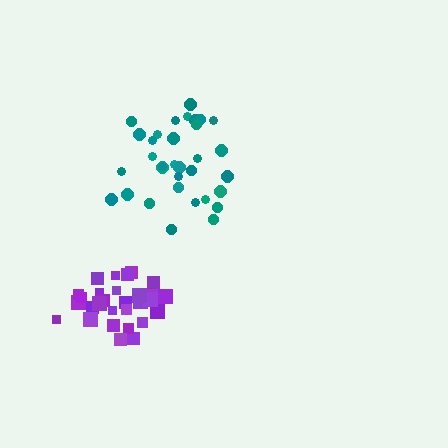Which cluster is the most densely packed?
Purple.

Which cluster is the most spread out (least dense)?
Teal.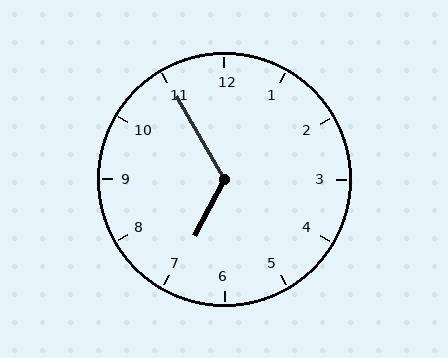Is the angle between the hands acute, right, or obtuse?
It is obtuse.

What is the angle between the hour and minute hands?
Approximately 122 degrees.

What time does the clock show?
6:55.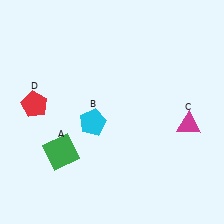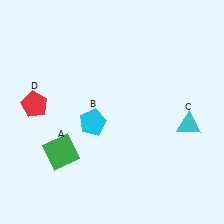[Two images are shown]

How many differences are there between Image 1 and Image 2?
There is 1 difference between the two images.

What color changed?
The triangle (C) changed from magenta in Image 1 to cyan in Image 2.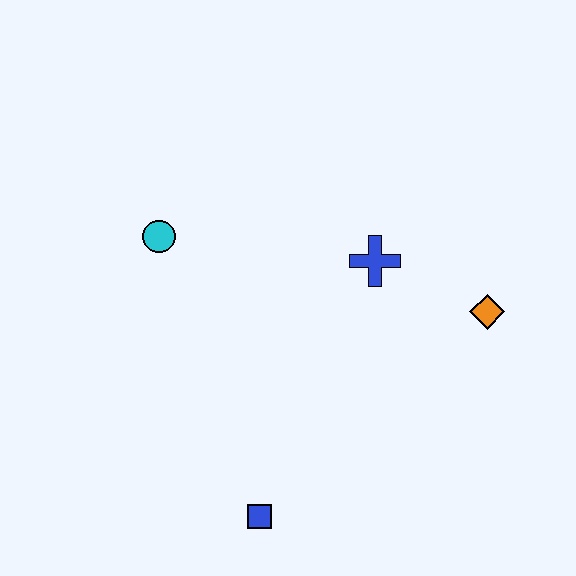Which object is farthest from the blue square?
The orange diamond is farthest from the blue square.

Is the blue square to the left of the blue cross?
Yes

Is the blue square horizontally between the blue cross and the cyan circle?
Yes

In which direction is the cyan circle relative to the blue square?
The cyan circle is above the blue square.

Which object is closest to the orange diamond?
The blue cross is closest to the orange diamond.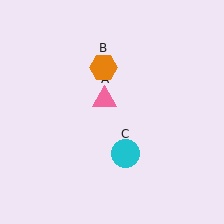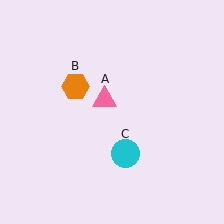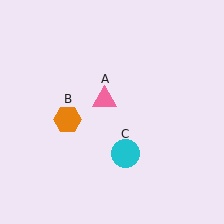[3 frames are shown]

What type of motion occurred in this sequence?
The orange hexagon (object B) rotated counterclockwise around the center of the scene.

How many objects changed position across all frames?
1 object changed position: orange hexagon (object B).